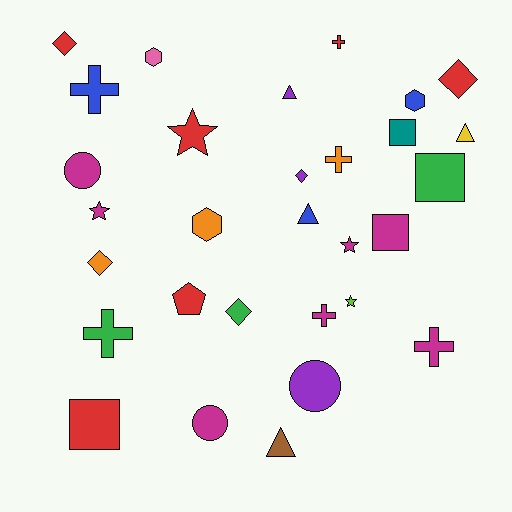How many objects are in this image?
There are 30 objects.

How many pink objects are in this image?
There is 1 pink object.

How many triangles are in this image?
There are 4 triangles.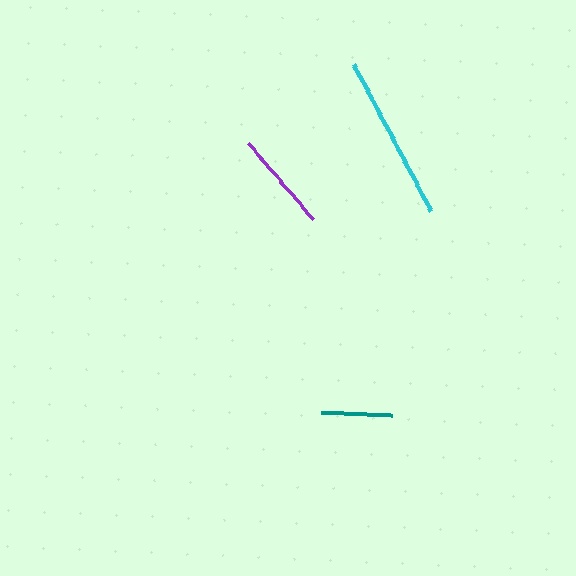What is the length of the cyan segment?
The cyan segment is approximately 166 pixels long.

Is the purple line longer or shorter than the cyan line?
The cyan line is longer than the purple line.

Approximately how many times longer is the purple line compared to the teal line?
The purple line is approximately 1.4 times the length of the teal line.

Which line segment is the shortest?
The teal line is the shortest at approximately 71 pixels.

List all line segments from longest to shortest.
From longest to shortest: cyan, purple, teal.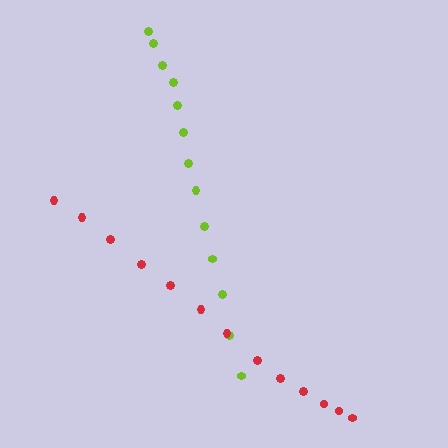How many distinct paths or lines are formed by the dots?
There are 2 distinct paths.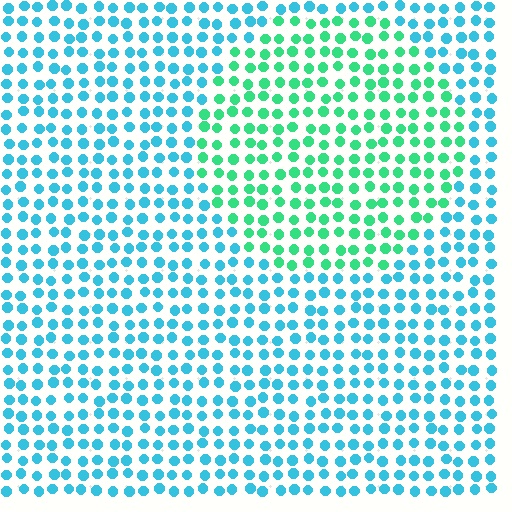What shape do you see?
I see a circle.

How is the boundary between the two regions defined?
The boundary is defined purely by a slight shift in hue (about 43 degrees). Spacing, size, and orientation are identical on both sides.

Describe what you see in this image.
The image is filled with small cyan elements in a uniform arrangement. A circle-shaped region is visible where the elements are tinted to a slightly different hue, forming a subtle color boundary.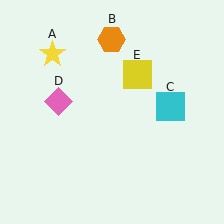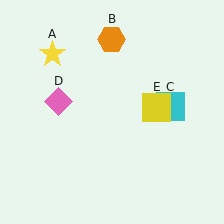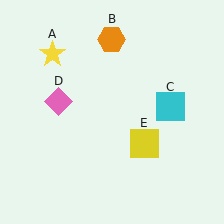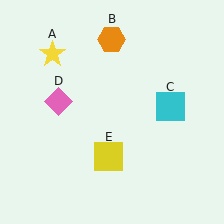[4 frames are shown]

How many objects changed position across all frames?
1 object changed position: yellow square (object E).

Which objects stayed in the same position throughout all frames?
Yellow star (object A) and orange hexagon (object B) and cyan square (object C) and pink diamond (object D) remained stationary.